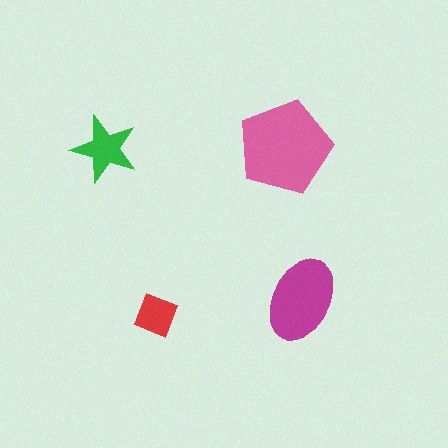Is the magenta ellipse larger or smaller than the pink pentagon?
Smaller.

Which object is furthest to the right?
The magenta ellipse is rightmost.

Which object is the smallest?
The red square.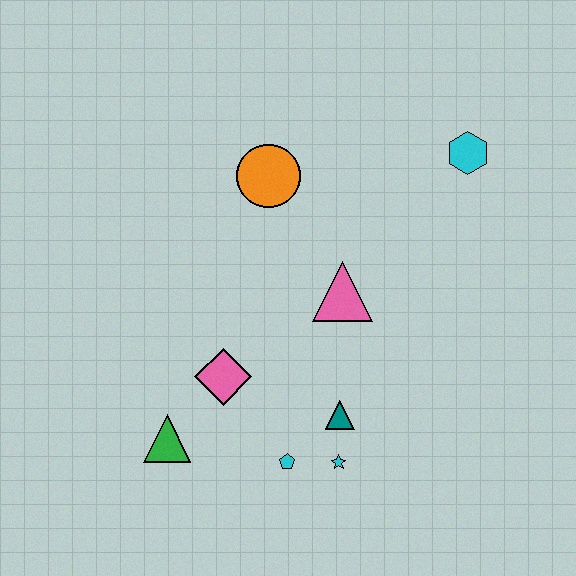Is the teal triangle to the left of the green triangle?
No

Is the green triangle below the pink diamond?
Yes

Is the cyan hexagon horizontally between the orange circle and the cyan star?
No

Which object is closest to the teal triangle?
The cyan star is closest to the teal triangle.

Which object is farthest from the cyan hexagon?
The green triangle is farthest from the cyan hexagon.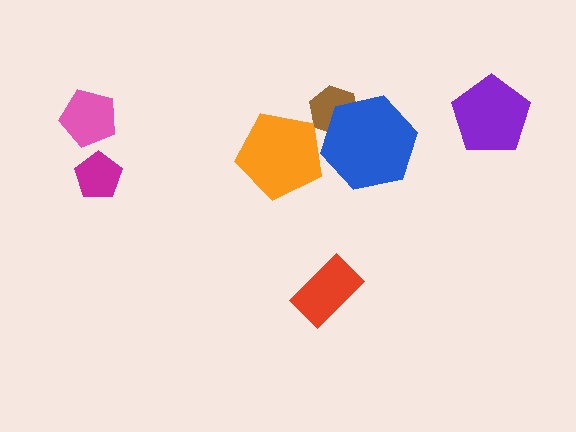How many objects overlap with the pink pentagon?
0 objects overlap with the pink pentagon.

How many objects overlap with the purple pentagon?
0 objects overlap with the purple pentagon.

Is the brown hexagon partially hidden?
Yes, it is partially covered by another shape.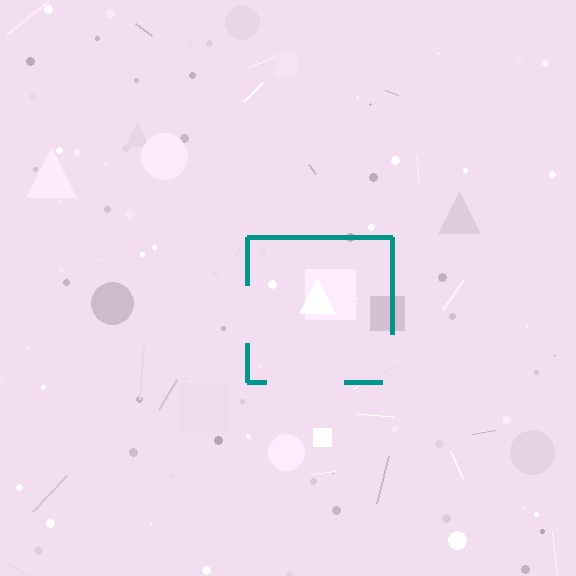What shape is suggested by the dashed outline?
The dashed outline suggests a square.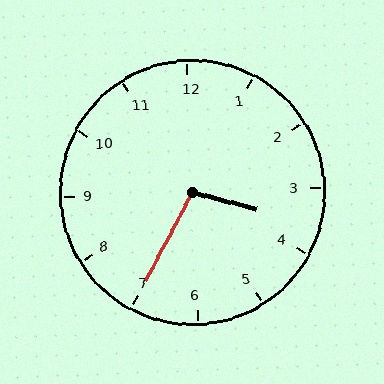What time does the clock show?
3:35.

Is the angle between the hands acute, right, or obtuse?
It is obtuse.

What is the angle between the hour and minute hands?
Approximately 102 degrees.